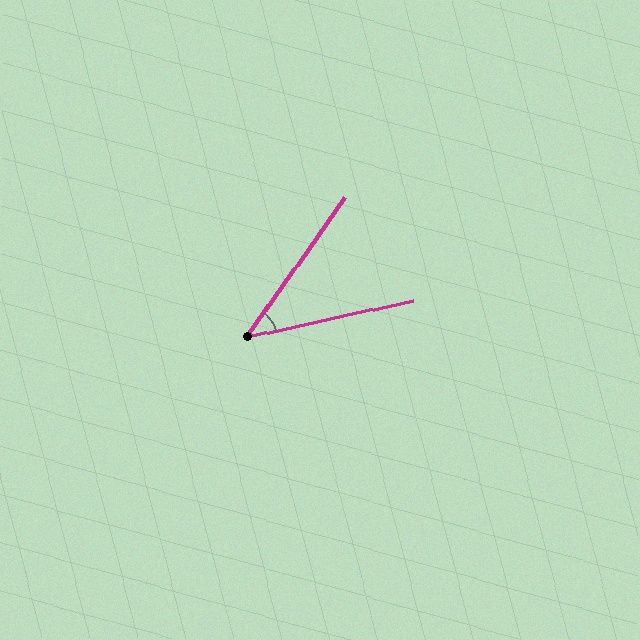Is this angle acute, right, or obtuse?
It is acute.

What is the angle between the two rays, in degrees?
Approximately 43 degrees.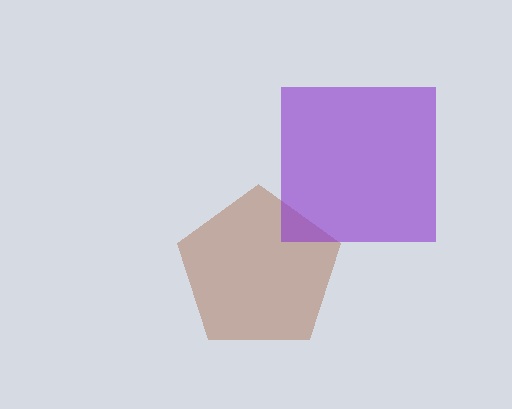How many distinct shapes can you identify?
There are 2 distinct shapes: a brown pentagon, a purple square.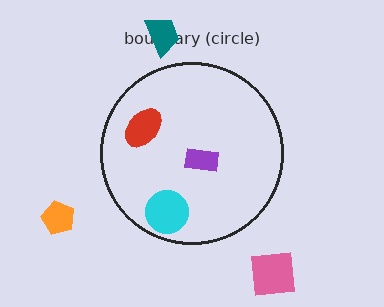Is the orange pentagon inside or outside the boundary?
Outside.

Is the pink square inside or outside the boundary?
Outside.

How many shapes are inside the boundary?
3 inside, 3 outside.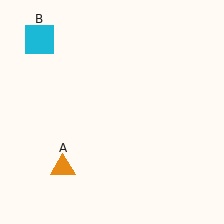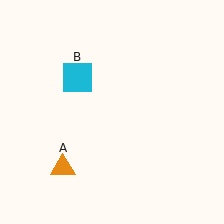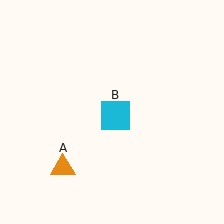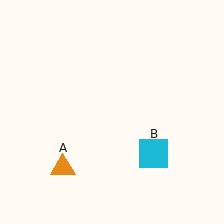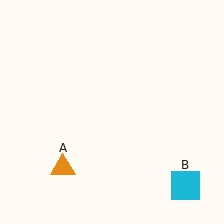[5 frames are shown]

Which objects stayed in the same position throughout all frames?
Orange triangle (object A) remained stationary.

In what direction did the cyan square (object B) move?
The cyan square (object B) moved down and to the right.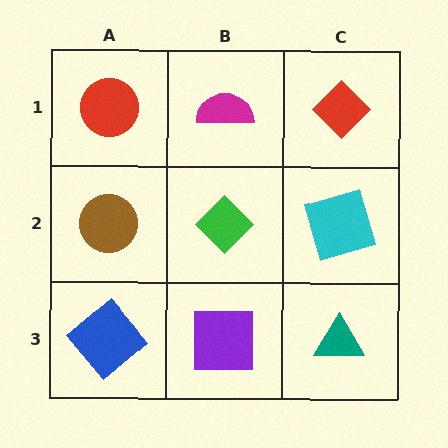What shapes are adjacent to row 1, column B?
A green diamond (row 2, column B), a red circle (row 1, column A), a red diamond (row 1, column C).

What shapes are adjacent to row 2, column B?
A magenta semicircle (row 1, column B), a purple square (row 3, column B), a brown circle (row 2, column A), a cyan square (row 2, column C).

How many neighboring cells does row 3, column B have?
3.